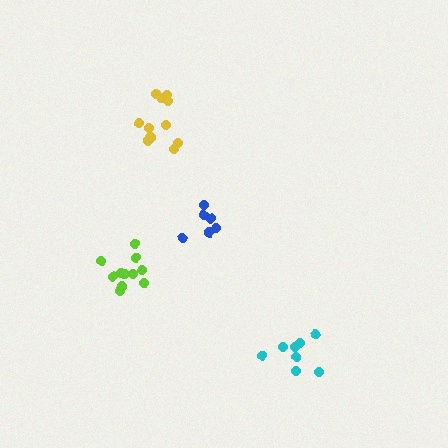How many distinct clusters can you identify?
There are 4 distinct clusters.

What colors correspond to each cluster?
The clusters are colored: lime, blue, cyan, yellow.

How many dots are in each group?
Group 1: 11 dots, Group 2: 6 dots, Group 3: 8 dots, Group 4: 11 dots (36 total).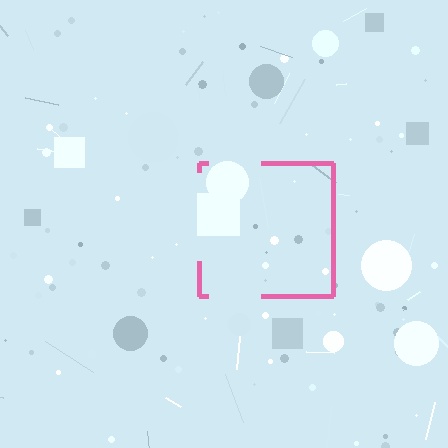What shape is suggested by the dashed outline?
The dashed outline suggests a square.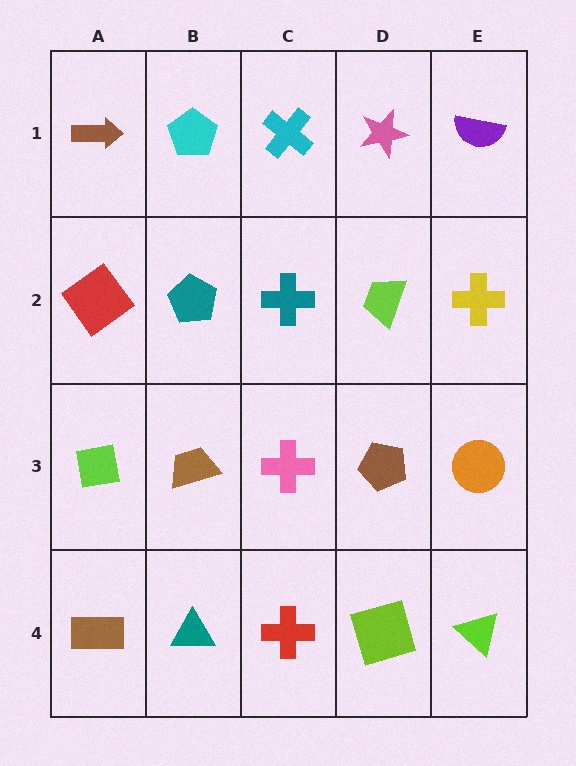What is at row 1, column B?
A cyan pentagon.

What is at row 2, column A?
A red diamond.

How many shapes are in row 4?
5 shapes.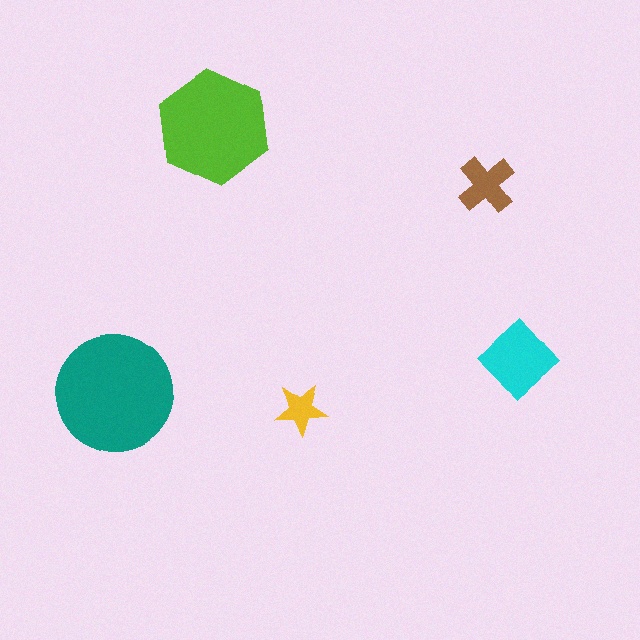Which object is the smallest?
The yellow star.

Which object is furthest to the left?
The teal circle is leftmost.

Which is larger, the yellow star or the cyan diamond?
The cyan diamond.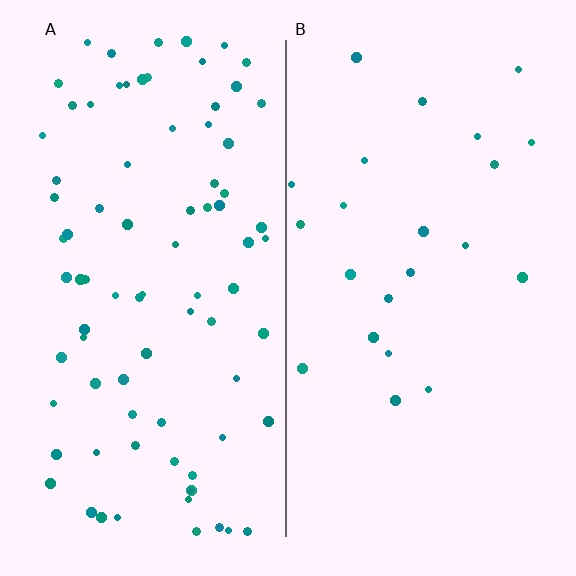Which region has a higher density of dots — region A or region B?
A (the left).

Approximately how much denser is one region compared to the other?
Approximately 3.7× — region A over region B.